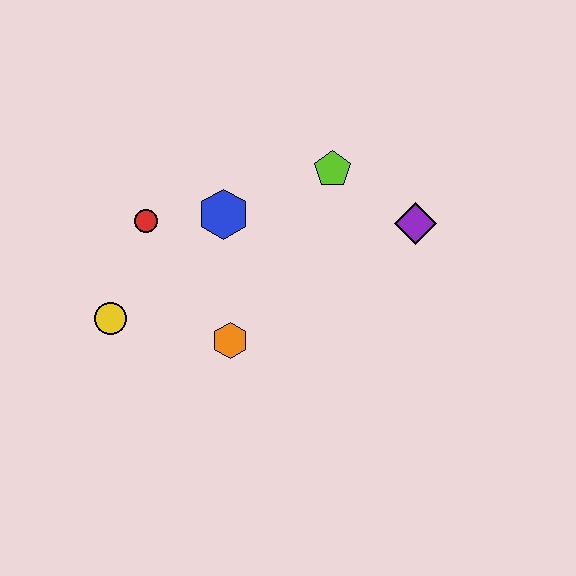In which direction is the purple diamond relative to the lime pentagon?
The purple diamond is to the right of the lime pentagon.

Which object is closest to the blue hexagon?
The red circle is closest to the blue hexagon.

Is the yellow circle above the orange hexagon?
Yes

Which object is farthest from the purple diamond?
The yellow circle is farthest from the purple diamond.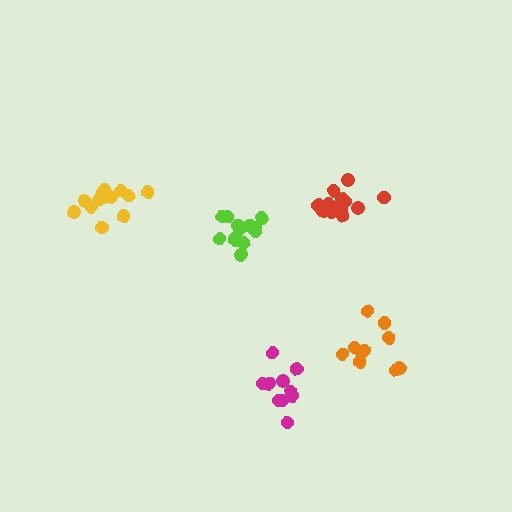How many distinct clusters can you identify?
There are 5 distinct clusters.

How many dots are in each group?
Group 1: 10 dots, Group 2: 14 dots, Group 3: 14 dots, Group 4: 13 dots, Group 5: 10 dots (61 total).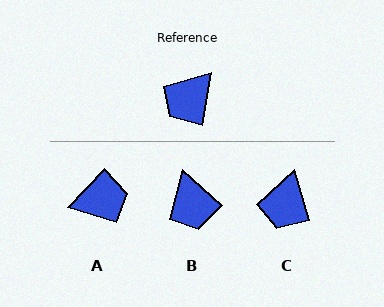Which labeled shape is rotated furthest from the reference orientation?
A, about 147 degrees away.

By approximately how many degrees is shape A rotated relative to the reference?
Approximately 147 degrees counter-clockwise.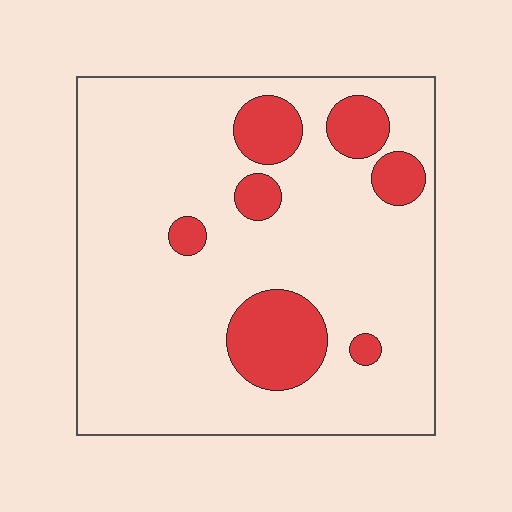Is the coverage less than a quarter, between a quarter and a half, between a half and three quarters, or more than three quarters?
Less than a quarter.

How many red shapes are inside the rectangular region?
7.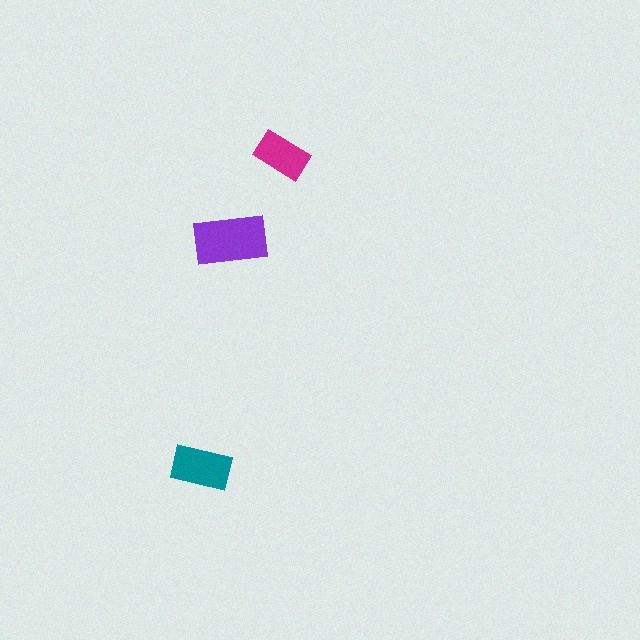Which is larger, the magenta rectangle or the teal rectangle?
The teal one.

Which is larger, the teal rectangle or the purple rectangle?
The purple one.